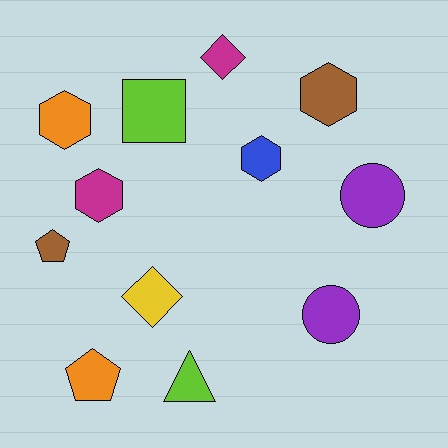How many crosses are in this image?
There are no crosses.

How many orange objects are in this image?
There are 2 orange objects.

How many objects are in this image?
There are 12 objects.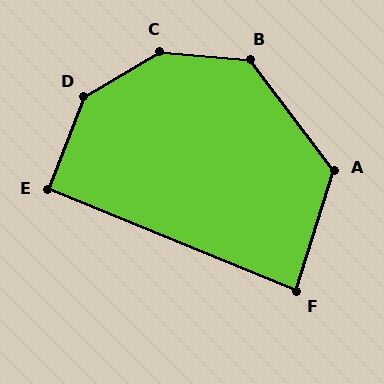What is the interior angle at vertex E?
Approximately 91 degrees (approximately right).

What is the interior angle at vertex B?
Approximately 133 degrees (obtuse).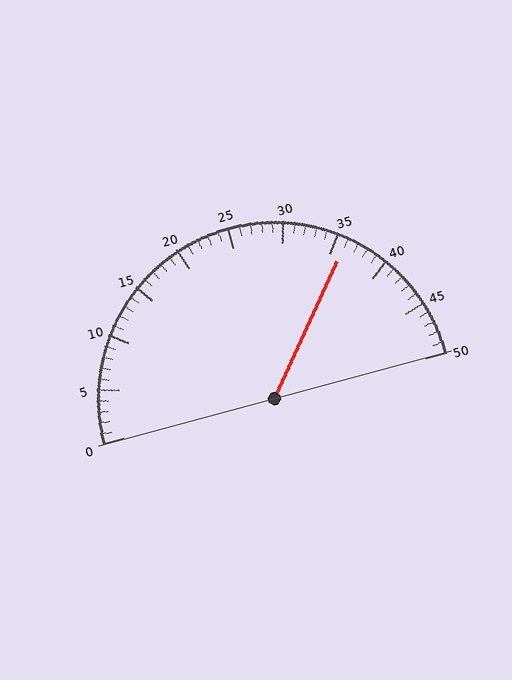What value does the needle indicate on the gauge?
The needle indicates approximately 36.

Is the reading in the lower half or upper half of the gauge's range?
The reading is in the upper half of the range (0 to 50).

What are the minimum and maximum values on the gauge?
The gauge ranges from 0 to 50.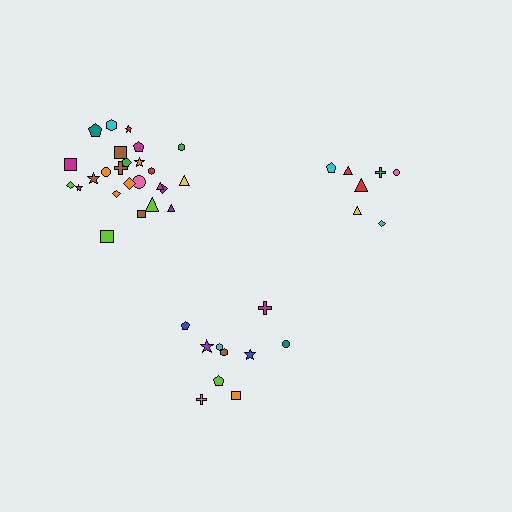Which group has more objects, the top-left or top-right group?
The top-left group.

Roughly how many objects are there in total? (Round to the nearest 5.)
Roughly 40 objects in total.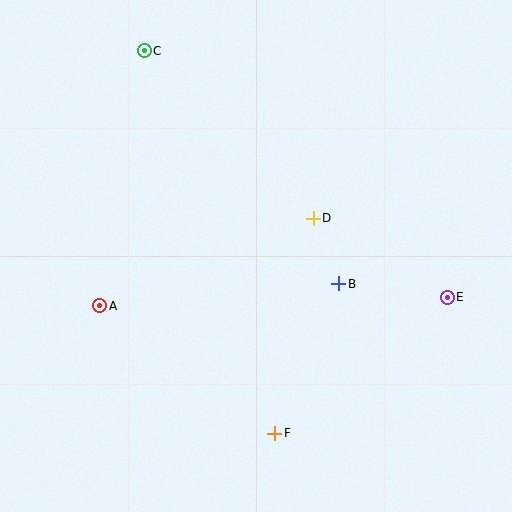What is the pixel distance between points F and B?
The distance between F and B is 163 pixels.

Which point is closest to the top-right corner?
Point D is closest to the top-right corner.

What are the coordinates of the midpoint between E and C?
The midpoint between E and C is at (296, 174).